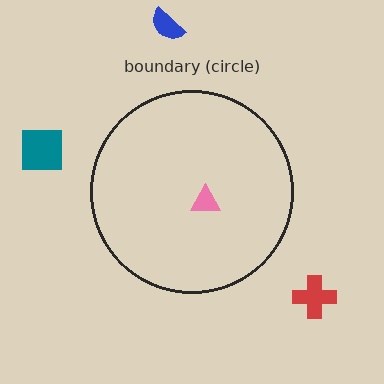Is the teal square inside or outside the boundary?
Outside.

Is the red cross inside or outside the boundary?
Outside.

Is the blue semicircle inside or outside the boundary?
Outside.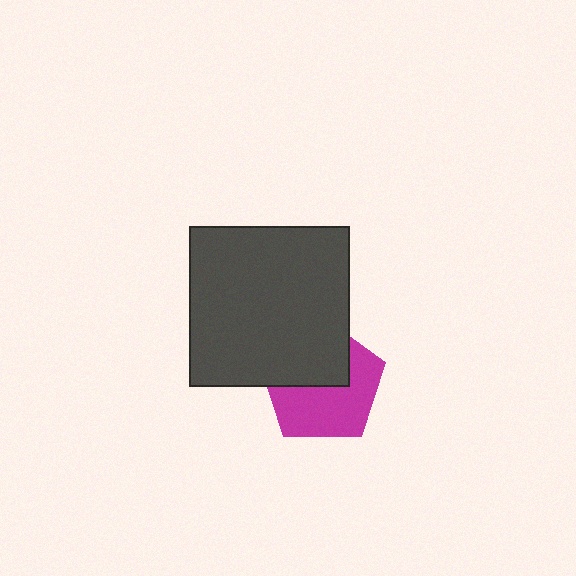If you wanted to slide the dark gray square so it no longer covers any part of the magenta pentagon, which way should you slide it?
Slide it up — that is the most direct way to separate the two shapes.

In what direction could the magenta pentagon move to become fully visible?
The magenta pentagon could move down. That would shift it out from behind the dark gray square entirely.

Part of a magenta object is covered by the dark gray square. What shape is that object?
It is a pentagon.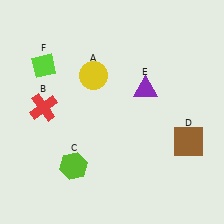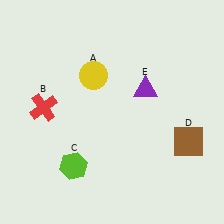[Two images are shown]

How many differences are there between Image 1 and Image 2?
There is 1 difference between the two images.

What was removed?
The lime diamond (F) was removed in Image 2.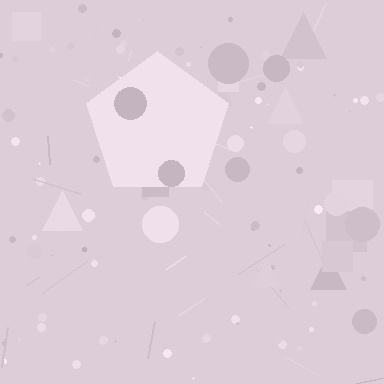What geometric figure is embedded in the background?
A pentagon is embedded in the background.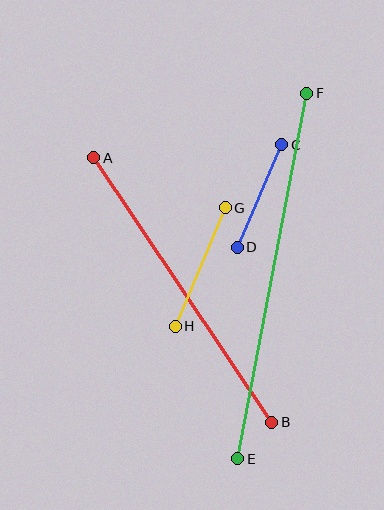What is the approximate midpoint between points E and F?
The midpoint is at approximately (272, 276) pixels.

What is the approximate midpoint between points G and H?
The midpoint is at approximately (200, 267) pixels.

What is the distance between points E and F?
The distance is approximately 372 pixels.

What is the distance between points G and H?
The distance is approximately 128 pixels.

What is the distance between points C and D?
The distance is approximately 112 pixels.